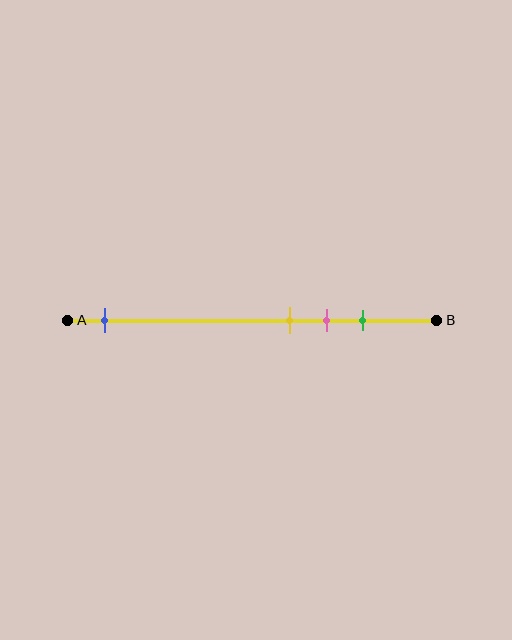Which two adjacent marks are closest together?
The yellow and pink marks are the closest adjacent pair.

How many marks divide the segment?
There are 4 marks dividing the segment.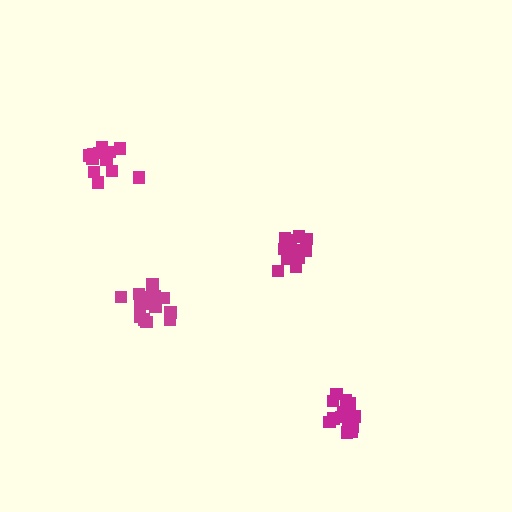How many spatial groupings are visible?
There are 4 spatial groupings.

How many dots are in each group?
Group 1: 15 dots, Group 2: 16 dots, Group 3: 12 dots, Group 4: 13 dots (56 total).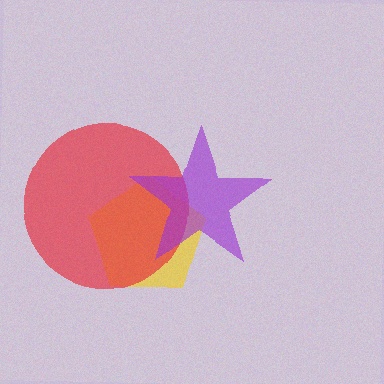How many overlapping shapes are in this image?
There are 3 overlapping shapes in the image.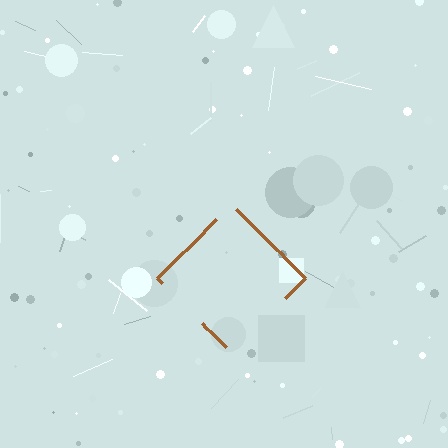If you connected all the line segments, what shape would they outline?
They would outline a diamond.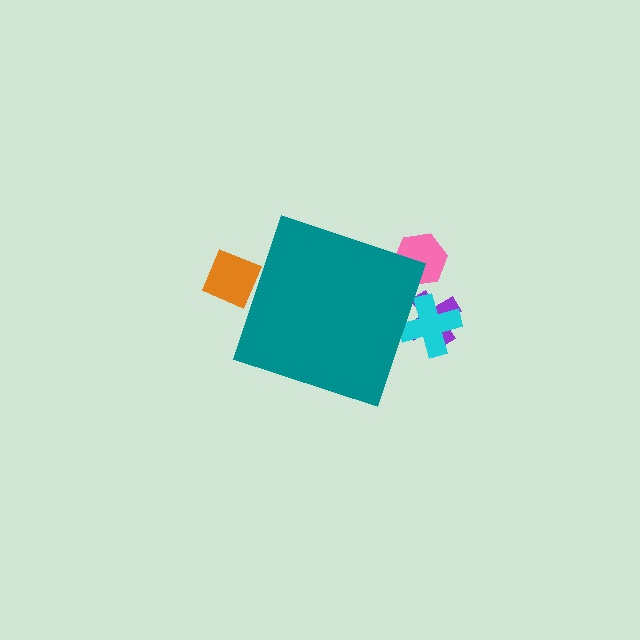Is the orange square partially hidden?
Yes, the orange square is partially hidden behind the teal diamond.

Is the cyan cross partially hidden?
Yes, the cyan cross is partially hidden behind the teal diamond.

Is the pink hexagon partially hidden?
Yes, the pink hexagon is partially hidden behind the teal diamond.